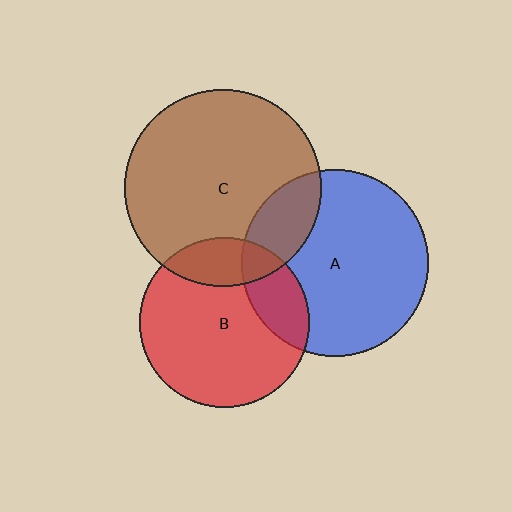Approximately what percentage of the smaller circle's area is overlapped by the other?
Approximately 20%.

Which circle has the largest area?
Circle C (brown).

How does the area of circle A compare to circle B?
Approximately 1.2 times.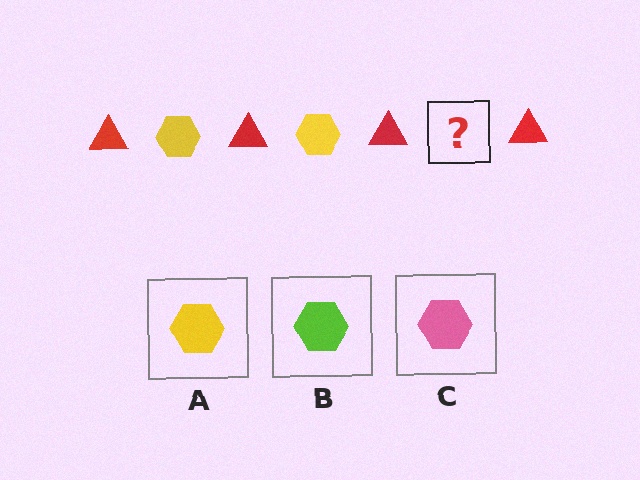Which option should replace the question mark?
Option A.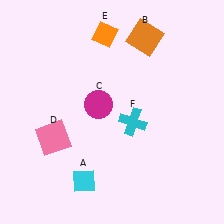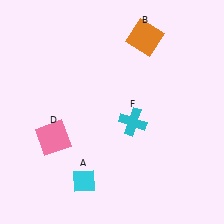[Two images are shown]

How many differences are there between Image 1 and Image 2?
There are 2 differences between the two images.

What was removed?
The orange diamond (E), the magenta circle (C) were removed in Image 2.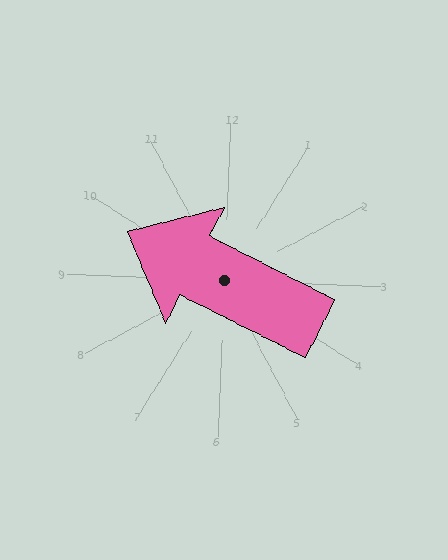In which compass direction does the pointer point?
Northwest.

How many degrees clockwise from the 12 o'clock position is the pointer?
Approximately 295 degrees.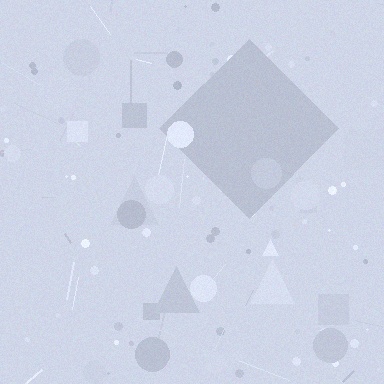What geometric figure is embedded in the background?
A diamond is embedded in the background.